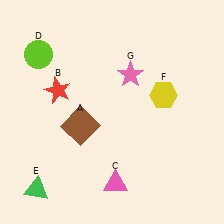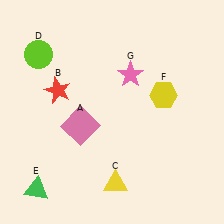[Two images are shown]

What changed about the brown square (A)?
In Image 1, A is brown. In Image 2, it changed to pink.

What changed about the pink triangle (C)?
In Image 1, C is pink. In Image 2, it changed to yellow.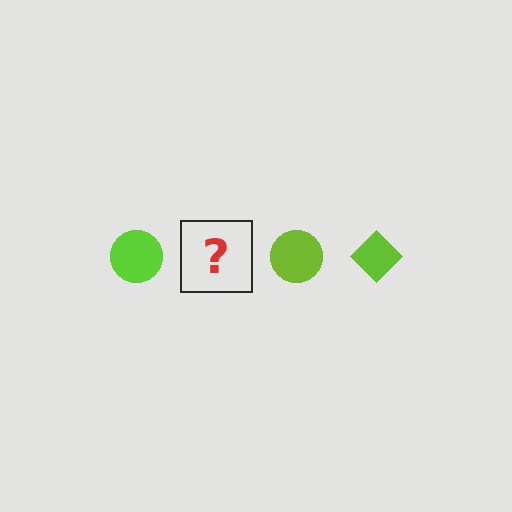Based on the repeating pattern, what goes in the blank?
The blank should be a lime diamond.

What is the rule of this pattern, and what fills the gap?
The rule is that the pattern cycles through circle, diamond shapes in lime. The gap should be filled with a lime diamond.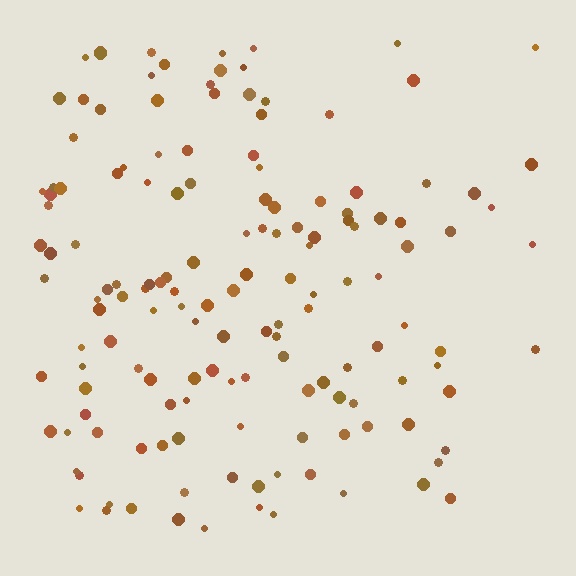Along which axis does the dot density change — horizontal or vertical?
Horizontal.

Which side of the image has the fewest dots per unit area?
The right.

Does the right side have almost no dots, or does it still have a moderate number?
Still a moderate number, just noticeably fewer than the left.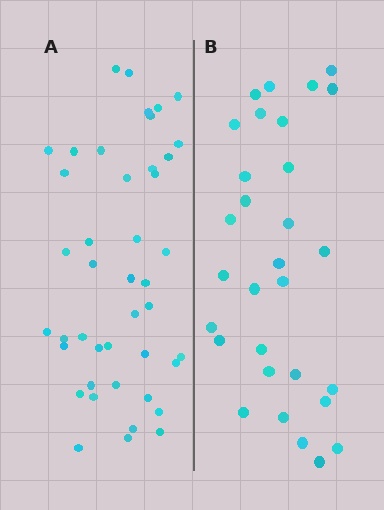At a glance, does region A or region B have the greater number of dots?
Region A (the left region) has more dots.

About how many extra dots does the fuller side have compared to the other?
Region A has approximately 15 more dots than region B.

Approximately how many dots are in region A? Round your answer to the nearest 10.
About 40 dots. (The exact count is 43, which rounds to 40.)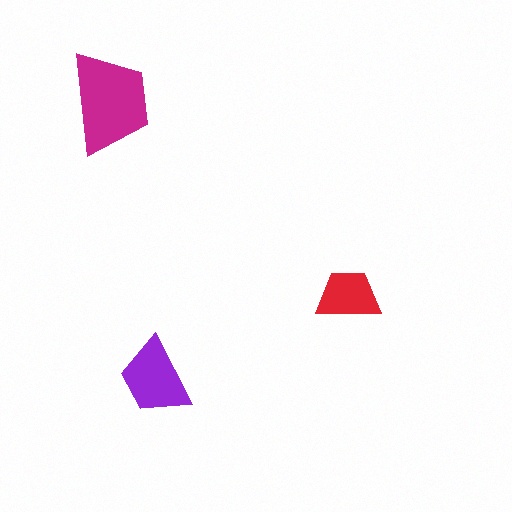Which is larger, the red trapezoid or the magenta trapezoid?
The magenta one.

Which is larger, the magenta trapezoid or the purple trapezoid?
The magenta one.